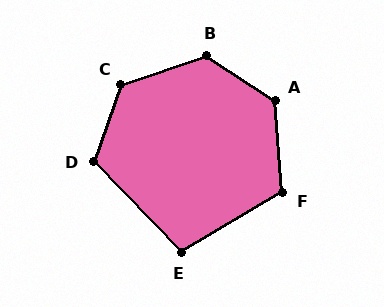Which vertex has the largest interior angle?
C, at approximately 128 degrees.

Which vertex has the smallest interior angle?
E, at approximately 104 degrees.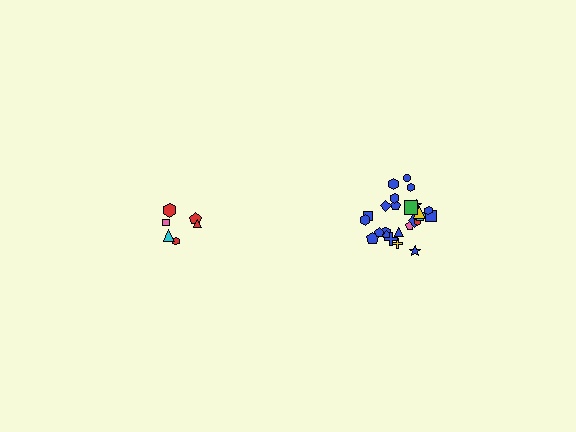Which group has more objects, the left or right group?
The right group.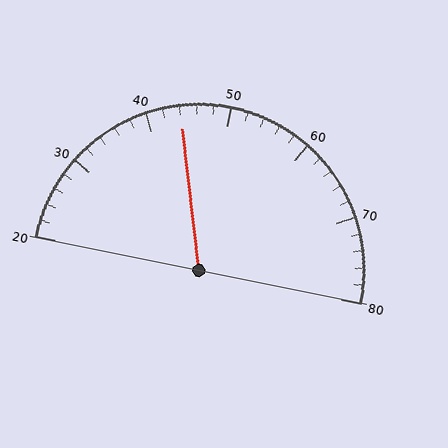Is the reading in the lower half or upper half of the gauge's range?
The reading is in the lower half of the range (20 to 80).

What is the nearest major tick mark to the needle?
The nearest major tick mark is 40.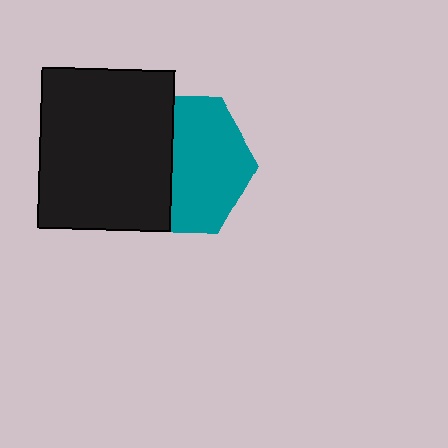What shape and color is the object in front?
The object in front is a black rectangle.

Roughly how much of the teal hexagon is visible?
About half of it is visible (roughly 56%).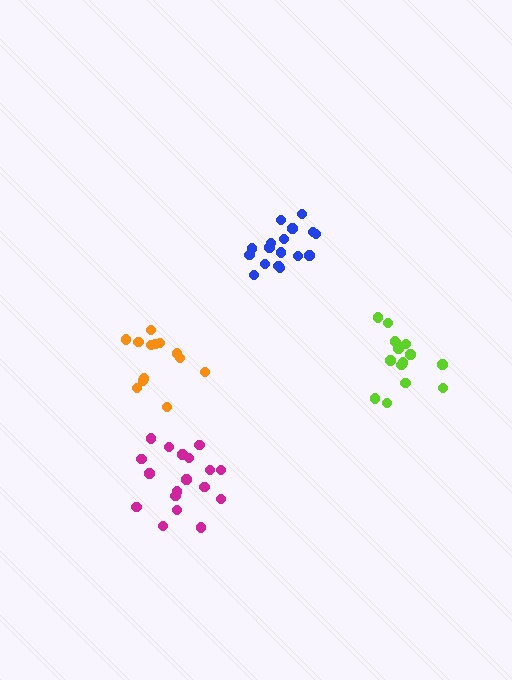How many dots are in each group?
Group 1: 17 dots, Group 2: 18 dots, Group 3: 13 dots, Group 4: 15 dots (63 total).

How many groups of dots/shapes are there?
There are 4 groups.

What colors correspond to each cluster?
The clusters are colored: blue, magenta, orange, lime.